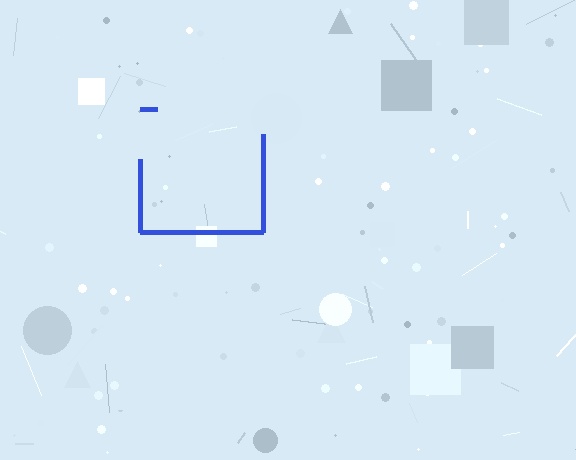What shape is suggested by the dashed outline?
The dashed outline suggests a square.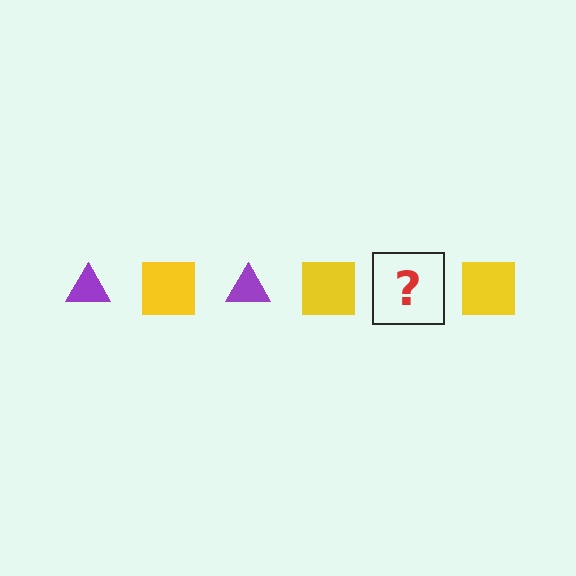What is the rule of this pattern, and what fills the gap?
The rule is that the pattern alternates between purple triangle and yellow square. The gap should be filled with a purple triangle.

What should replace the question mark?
The question mark should be replaced with a purple triangle.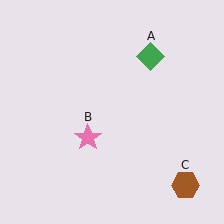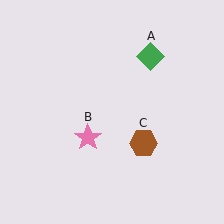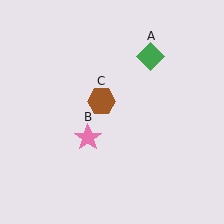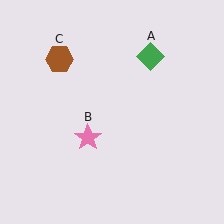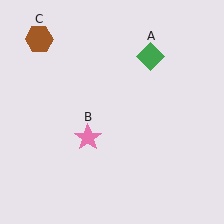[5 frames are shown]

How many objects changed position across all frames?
1 object changed position: brown hexagon (object C).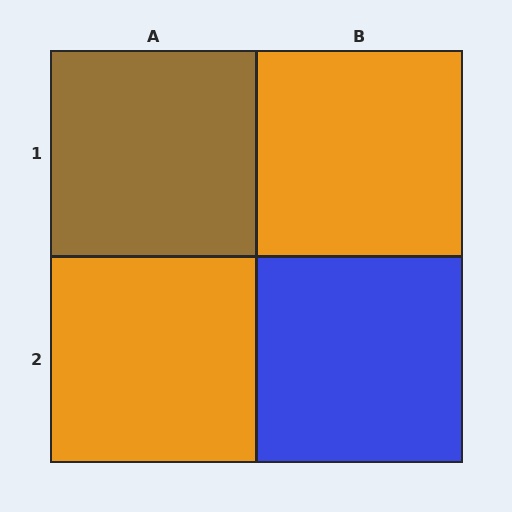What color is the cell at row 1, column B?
Orange.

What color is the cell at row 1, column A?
Brown.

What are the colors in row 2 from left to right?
Orange, blue.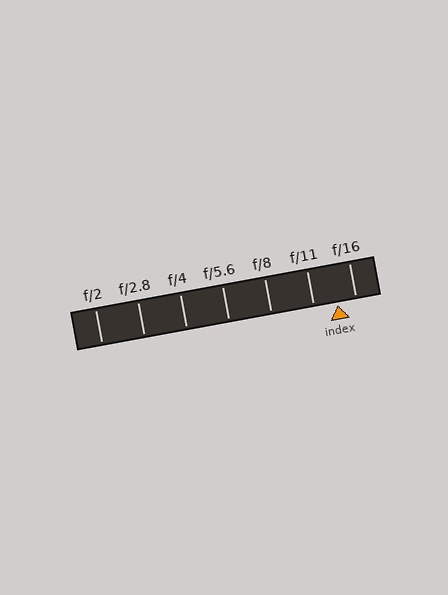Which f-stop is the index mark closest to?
The index mark is closest to f/16.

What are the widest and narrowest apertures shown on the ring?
The widest aperture shown is f/2 and the narrowest is f/16.